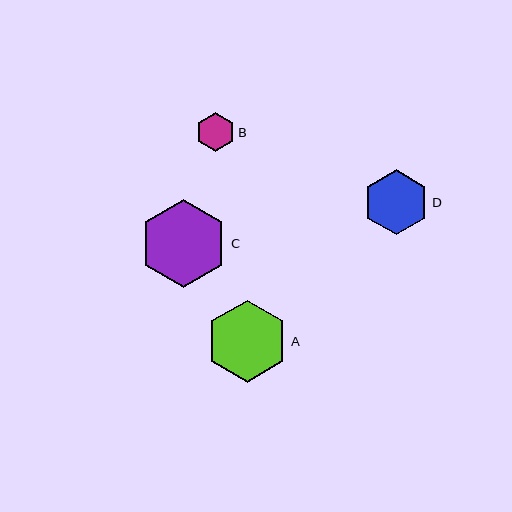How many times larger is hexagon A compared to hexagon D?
Hexagon A is approximately 1.3 times the size of hexagon D.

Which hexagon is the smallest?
Hexagon B is the smallest with a size of approximately 39 pixels.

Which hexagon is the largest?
Hexagon C is the largest with a size of approximately 88 pixels.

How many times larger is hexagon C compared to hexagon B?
Hexagon C is approximately 2.3 times the size of hexagon B.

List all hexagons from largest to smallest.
From largest to smallest: C, A, D, B.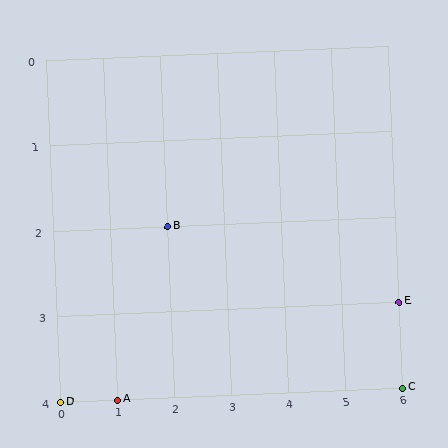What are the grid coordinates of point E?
Point E is at grid coordinates (6, 3).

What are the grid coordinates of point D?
Point D is at grid coordinates (0, 4).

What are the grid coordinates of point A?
Point A is at grid coordinates (1, 4).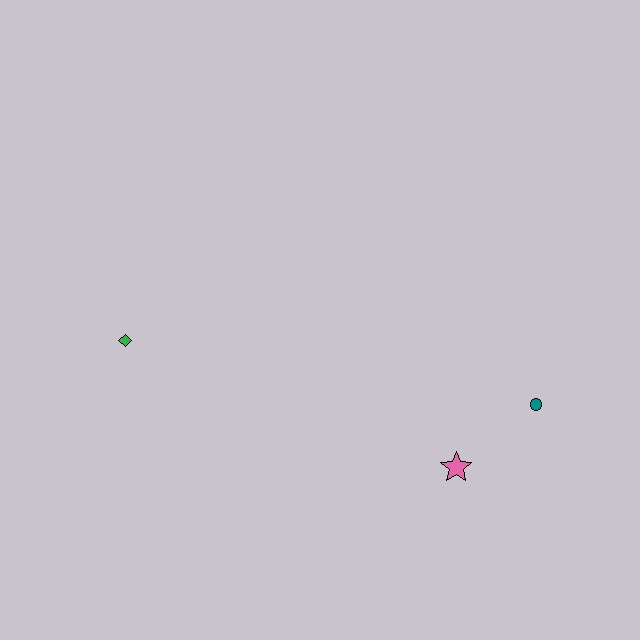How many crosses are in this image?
There are no crosses.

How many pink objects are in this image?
There is 1 pink object.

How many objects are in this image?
There are 3 objects.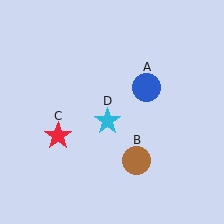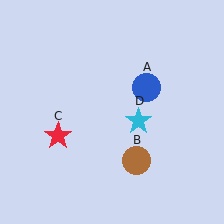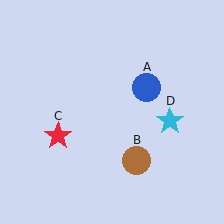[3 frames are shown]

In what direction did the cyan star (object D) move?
The cyan star (object D) moved right.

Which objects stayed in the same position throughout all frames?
Blue circle (object A) and brown circle (object B) and red star (object C) remained stationary.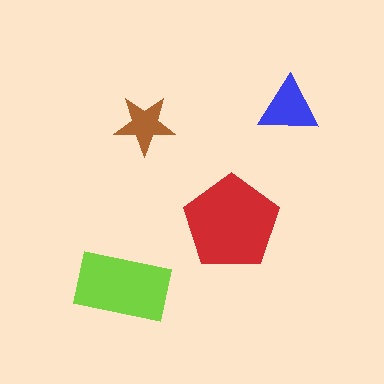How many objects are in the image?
There are 4 objects in the image.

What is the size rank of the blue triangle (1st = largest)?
3rd.